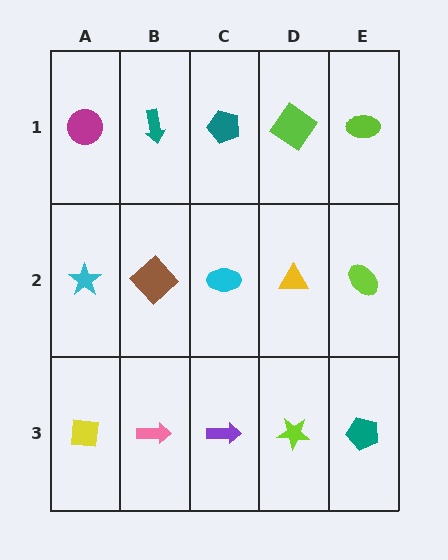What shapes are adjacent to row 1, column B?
A brown diamond (row 2, column B), a magenta circle (row 1, column A), a teal pentagon (row 1, column C).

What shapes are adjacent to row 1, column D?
A yellow triangle (row 2, column D), a teal pentagon (row 1, column C), a lime ellipse (row 1, column E).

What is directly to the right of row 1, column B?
A teal pentagon.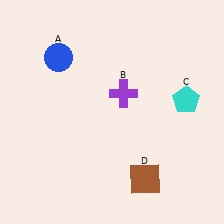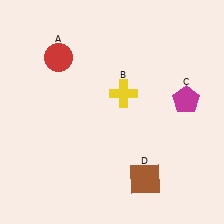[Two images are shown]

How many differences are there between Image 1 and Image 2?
There are 3 differences between the two images.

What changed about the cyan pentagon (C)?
In Image 1, C is cyan. In Image 2, it changed to magenta.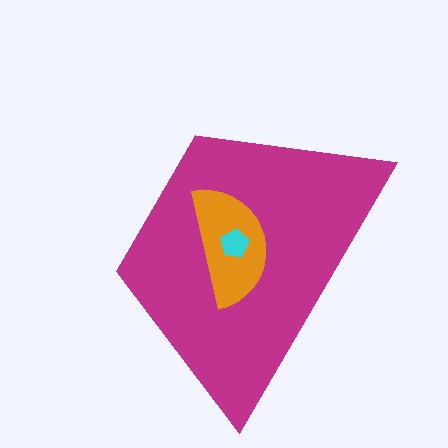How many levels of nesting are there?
3.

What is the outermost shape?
The magenta trapezoid.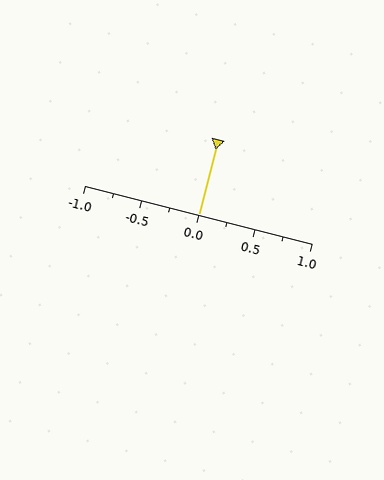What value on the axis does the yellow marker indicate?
The marker indicates approximately 0.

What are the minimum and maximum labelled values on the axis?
The axis runs from -1.0 to 1.0.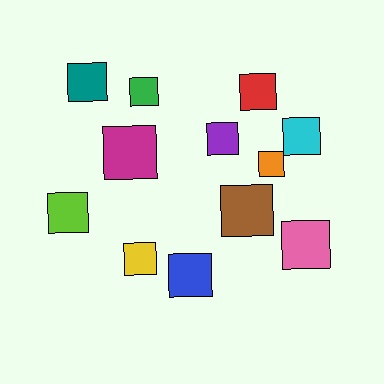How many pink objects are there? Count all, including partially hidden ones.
There is 1 pink object.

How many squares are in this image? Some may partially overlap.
There are 12 squares.